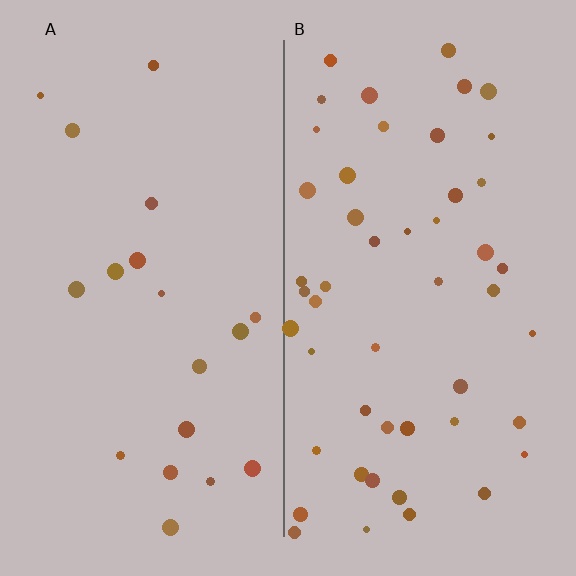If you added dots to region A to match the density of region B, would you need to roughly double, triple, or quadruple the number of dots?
Approximately triple.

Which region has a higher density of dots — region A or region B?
B (the right).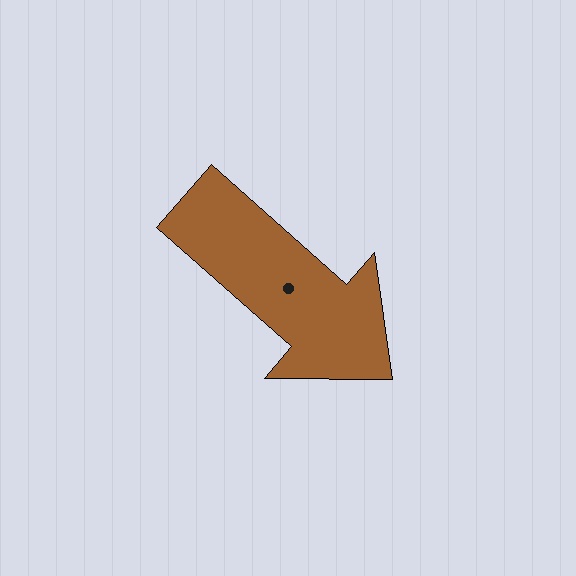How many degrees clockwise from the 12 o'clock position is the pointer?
Approximately 131 degrees.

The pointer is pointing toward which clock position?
Roughly 4 o'clock.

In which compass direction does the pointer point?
Southeast.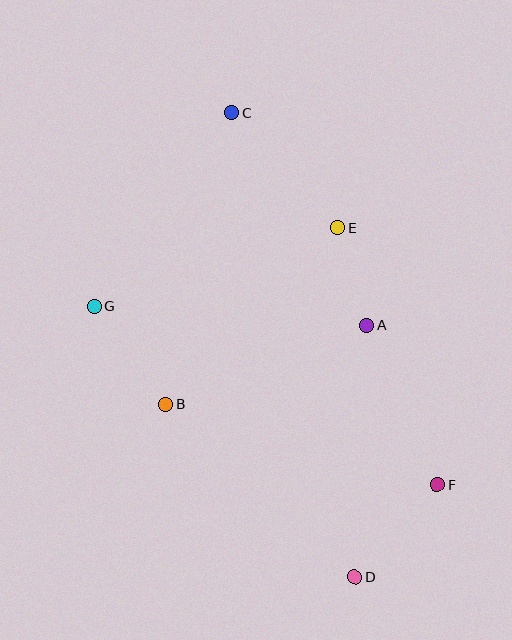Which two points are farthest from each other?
Points C and D are farthest from each other.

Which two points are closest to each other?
Points A and E are closest to each other.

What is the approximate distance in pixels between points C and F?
The distance between C and F is approximately 425 pixels.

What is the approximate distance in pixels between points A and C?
The distance between A and C is approximately 251 pixels.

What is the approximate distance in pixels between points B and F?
The distance between B and F is approximately 284 pixels.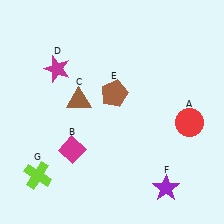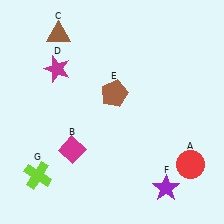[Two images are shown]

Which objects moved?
The objects that moved are: the red circle (A), the brown triangle (C).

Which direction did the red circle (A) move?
The red circle (A) moved down.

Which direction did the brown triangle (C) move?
The brown triangle (C) moved up.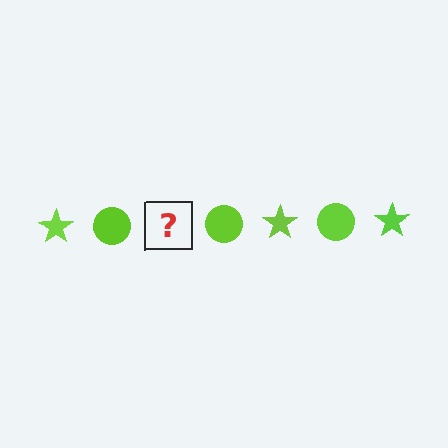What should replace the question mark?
The question mark should be replaced with a lime star.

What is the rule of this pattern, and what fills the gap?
The rule is that the pattern cycles through star, circle shapes in lime. The gap should be filled with a lime star.